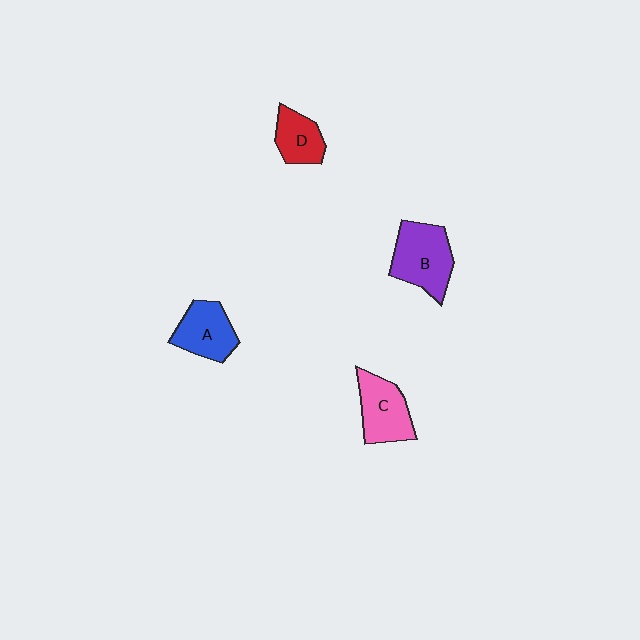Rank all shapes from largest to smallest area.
From largest to smallest: B (purple), C (pink), A (blue), D (red).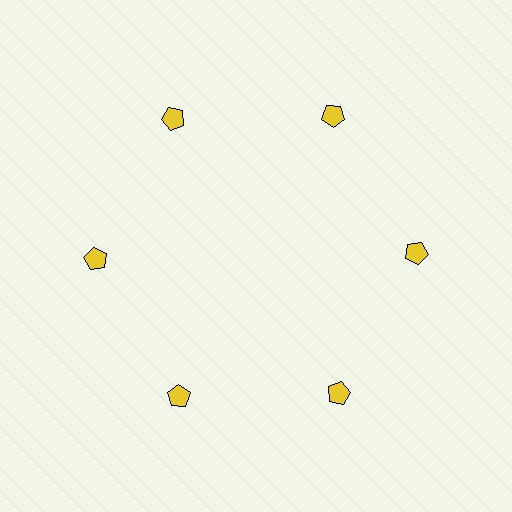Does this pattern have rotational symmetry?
Yes, this pattern has 6-fold rotational symmetry. It looks the same after rotating 60 degrees around the center.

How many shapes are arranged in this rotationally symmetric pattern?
There are 6 shapes, arranged in 6 groups of 1.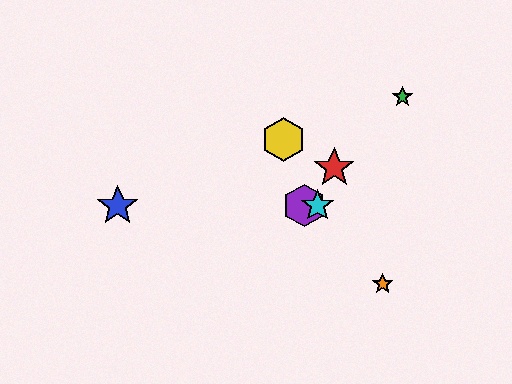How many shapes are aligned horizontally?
3 shapes (the blue star, the purple hexagon, the cyan star) are aligned horizontally.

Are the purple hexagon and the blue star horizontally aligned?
Yes, both are at y≈206.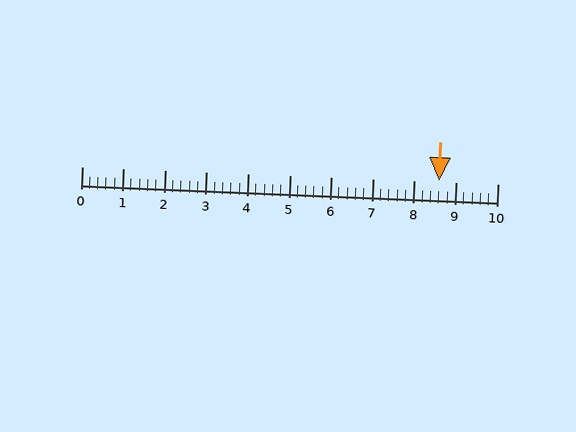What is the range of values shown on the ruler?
The ruler shows values from 0 to 10.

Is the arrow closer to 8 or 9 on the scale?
The arrow is closer to 9.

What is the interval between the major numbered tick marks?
The major tick marks are spaced 1 units apart.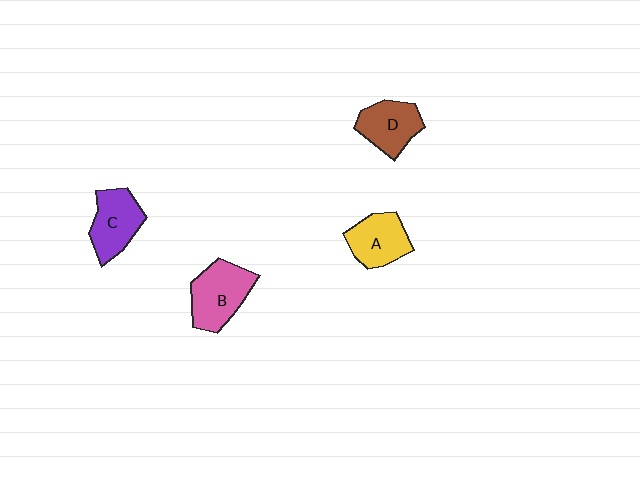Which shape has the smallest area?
Shape A (yellow).